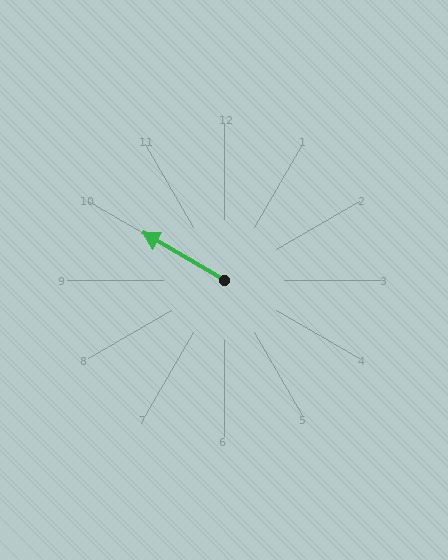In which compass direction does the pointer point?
Northwest.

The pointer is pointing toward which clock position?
Roughly 10 o'clock.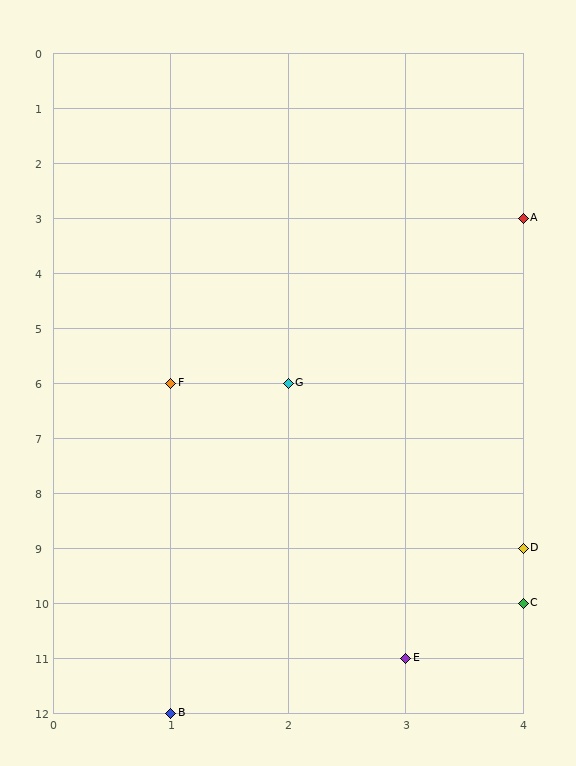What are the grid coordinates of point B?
Point B is at grid coordinates (1, 12).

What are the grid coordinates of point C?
Point C is at grid coordinates (4, 10).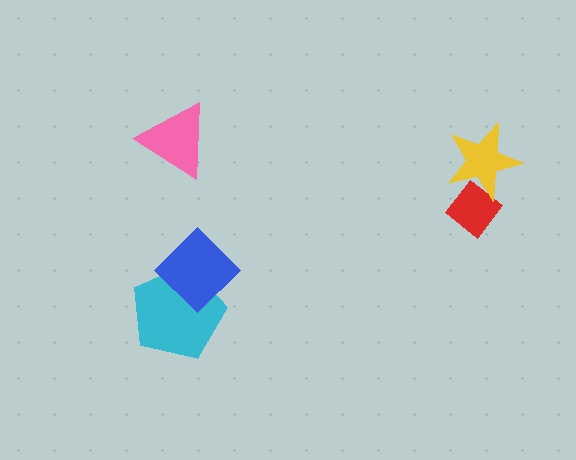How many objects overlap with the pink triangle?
0 objects overlap with the pink triangle.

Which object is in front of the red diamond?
The yellow star is in front of the red diamond.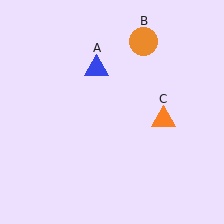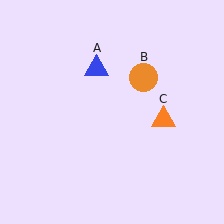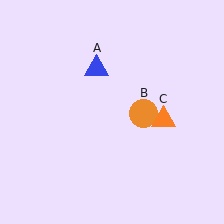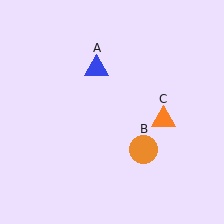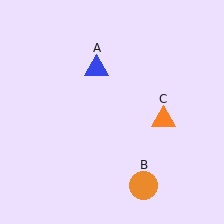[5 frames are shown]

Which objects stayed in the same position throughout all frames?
Blue triangle (object A) and orange triangle (object C) remained stationary.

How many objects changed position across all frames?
1 object changed position: orange circle (object B).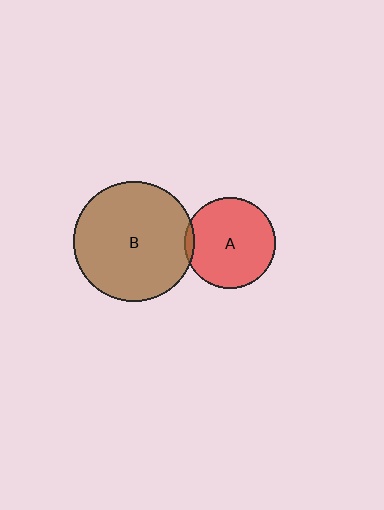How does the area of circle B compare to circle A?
Approximately 1.7 times.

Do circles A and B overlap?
Yes.